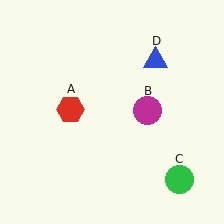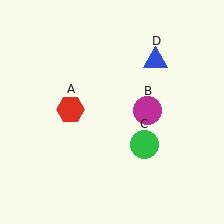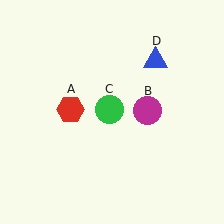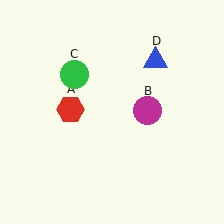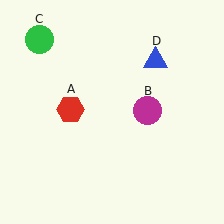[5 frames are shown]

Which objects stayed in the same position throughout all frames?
Red hexagon (object A) and magenta circle (object B) and blue triangle (object D) remained stationary.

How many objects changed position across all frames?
1 object changed position: green circle (object C).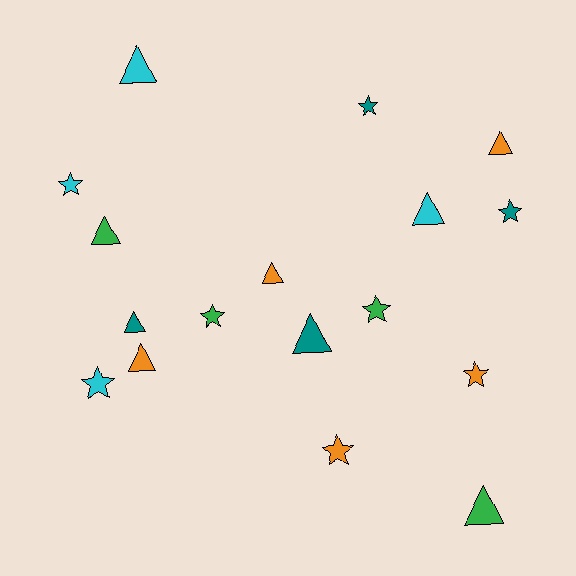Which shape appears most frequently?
Triangle, with 9 objects.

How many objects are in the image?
There are 17 objects.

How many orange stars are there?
There are 2 orange stars.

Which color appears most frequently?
Orange, with 5 objects.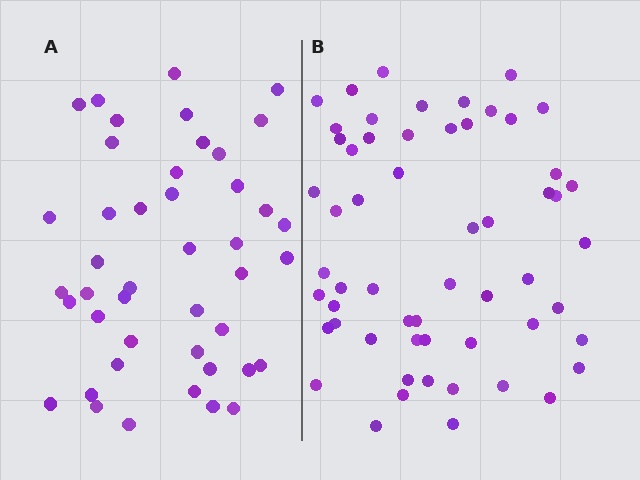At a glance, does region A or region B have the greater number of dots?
Region B (the right region) has more dots.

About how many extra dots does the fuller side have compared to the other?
Region B has approximately 15 more dots than region A.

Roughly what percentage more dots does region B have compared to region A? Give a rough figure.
About 30% more.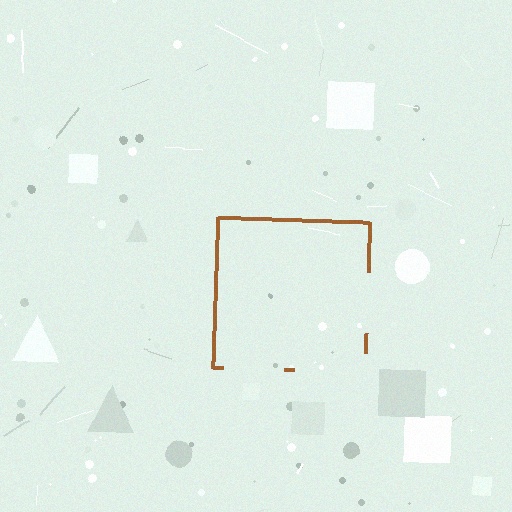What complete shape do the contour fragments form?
The contour fragments form a square.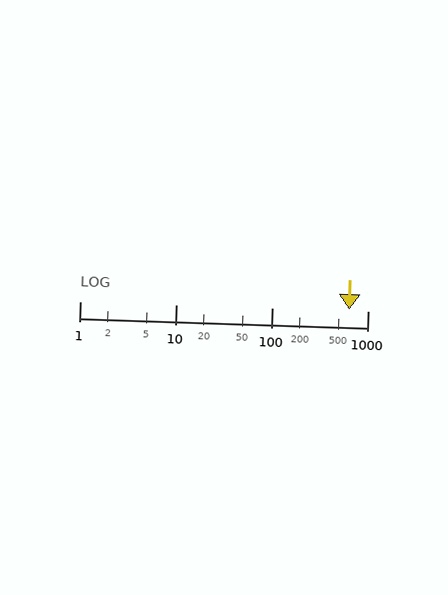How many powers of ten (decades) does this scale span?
The scale spans 3 decades, from 1 to 1000.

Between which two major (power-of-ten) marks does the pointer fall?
The pointer is between 100 and 1000.